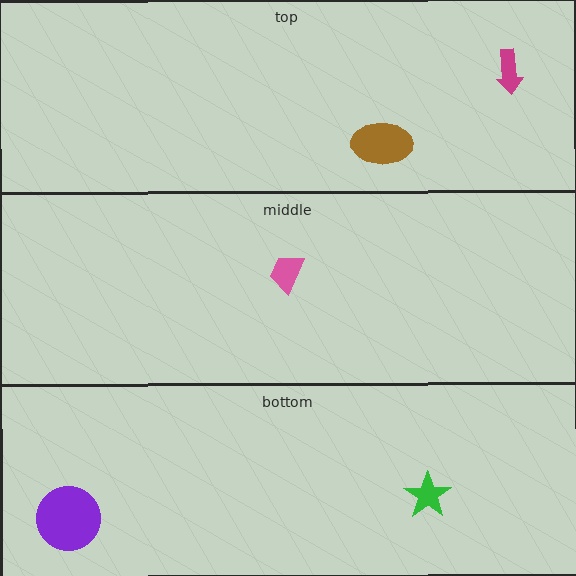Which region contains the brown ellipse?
The top region.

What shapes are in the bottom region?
The green star, the purple circle.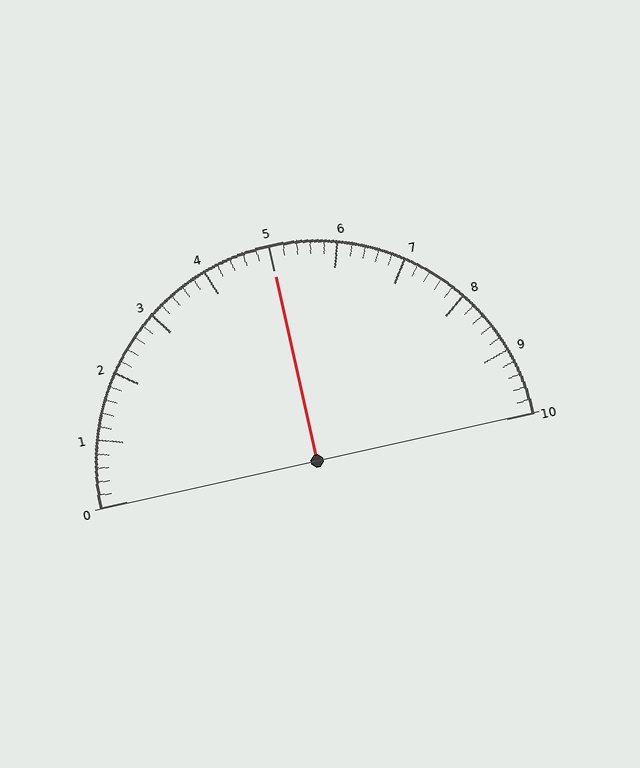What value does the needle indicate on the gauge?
The needle indicates approximately 5.0.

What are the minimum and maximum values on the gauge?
The gauge ranges from 0 to 10.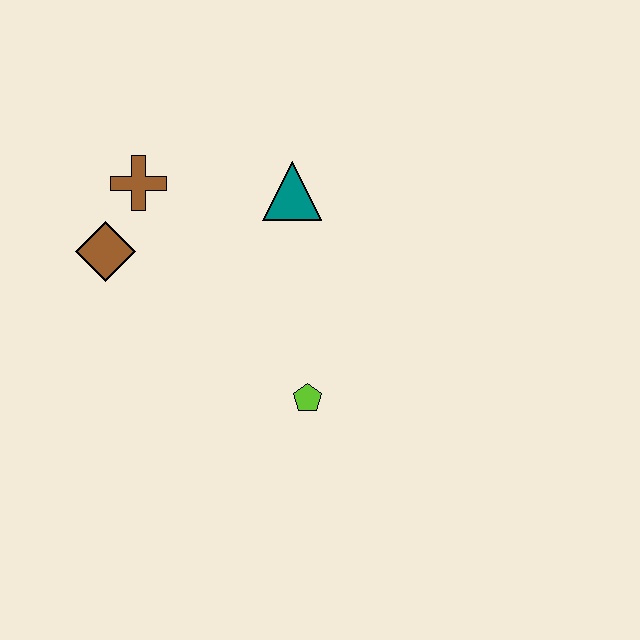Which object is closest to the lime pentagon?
The teal triangle is closest to the lime pentagon.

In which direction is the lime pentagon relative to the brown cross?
The lime pentagon is below the brown cross.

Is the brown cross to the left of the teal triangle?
Yes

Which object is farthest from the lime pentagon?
The brown cross is farthest from the lime pentagon.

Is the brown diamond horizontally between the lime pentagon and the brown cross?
No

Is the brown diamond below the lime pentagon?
No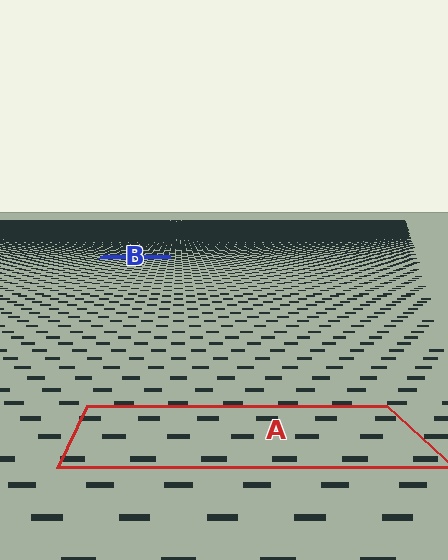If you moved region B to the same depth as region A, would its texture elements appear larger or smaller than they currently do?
They would appear larger. At a closer depth, the same texture elements are projected at a bigger on-screen size.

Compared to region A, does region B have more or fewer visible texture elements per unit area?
Region B has more texture elements per unit area — they are packed more densely because it is farther away.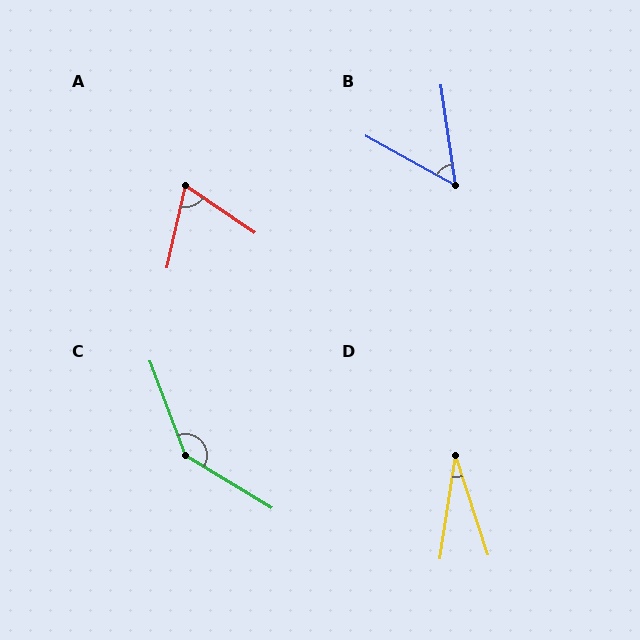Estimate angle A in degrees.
Approximately 69 degrees.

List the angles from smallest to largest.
D (26°), B (52°), A (69°), C (142°).